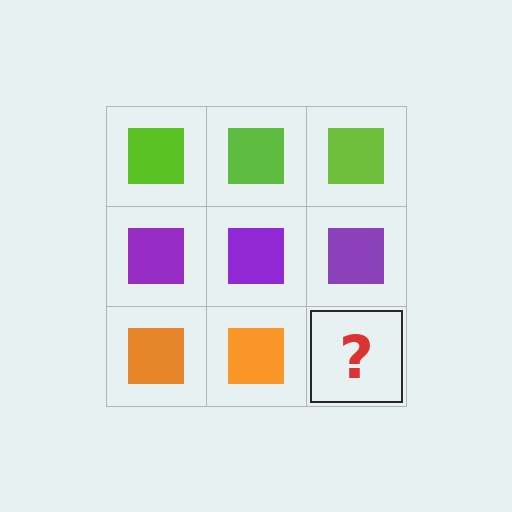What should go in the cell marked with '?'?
The missing cell should contain an orange square.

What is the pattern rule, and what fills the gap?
The rule is that each row has a consistent color. The gap should be filled with an orange square.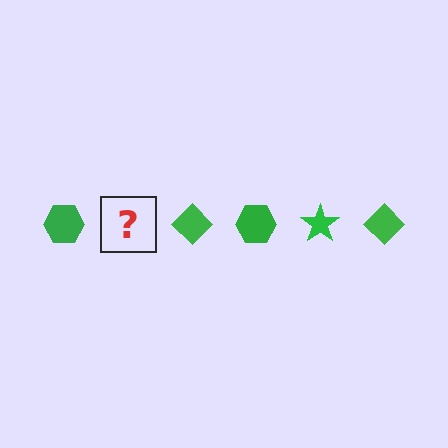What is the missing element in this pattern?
The missing element is a green star.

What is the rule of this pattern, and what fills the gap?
The rule is that the pattern cycles through hexagon, star, diamond shapes in green. The gap should be filled with a green star.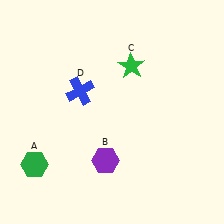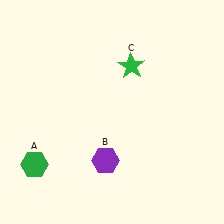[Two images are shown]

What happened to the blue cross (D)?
The blue cross (D) was removed in Image 2. It was in the top-left area of Image 1.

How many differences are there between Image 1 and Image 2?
There is 1 difference between the two images.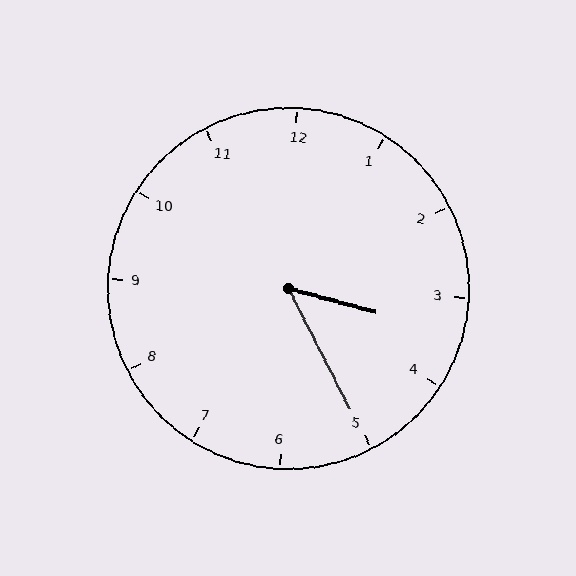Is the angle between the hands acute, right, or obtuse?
It is acute.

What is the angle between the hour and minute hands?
Approximately 48 degrees.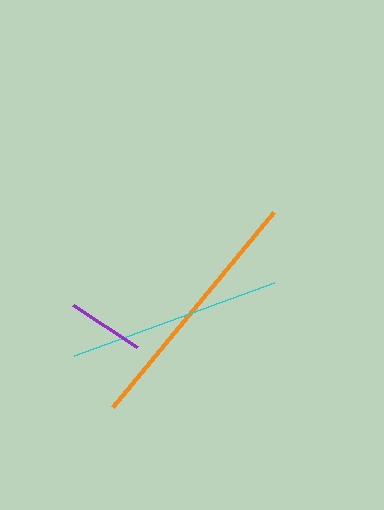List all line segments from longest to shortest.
From longest to shortest: orange, cyan, purple.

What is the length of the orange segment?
The orange segment is approximately 253 pixels long.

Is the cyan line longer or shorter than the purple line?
The cyan line is longer than the purple line.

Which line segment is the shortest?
The purple line is the shortest at approximately 77 pixels.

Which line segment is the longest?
The orange line is the longest at approximately 253 pixels.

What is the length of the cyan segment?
The cyan segment is approximately 213 pixels long.